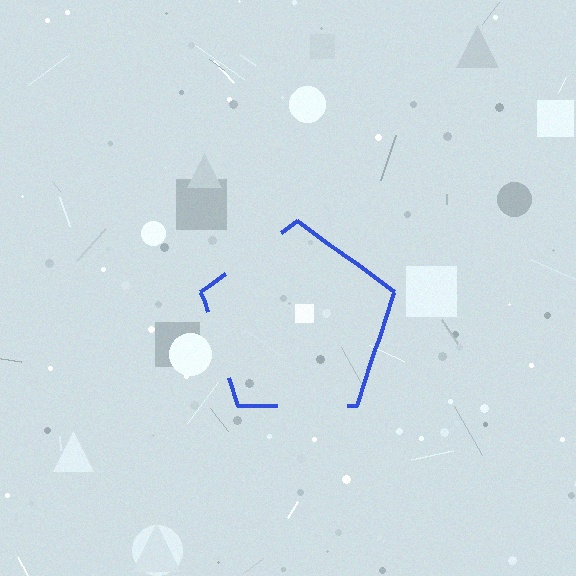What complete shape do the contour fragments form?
The contour fragments form a pentagon.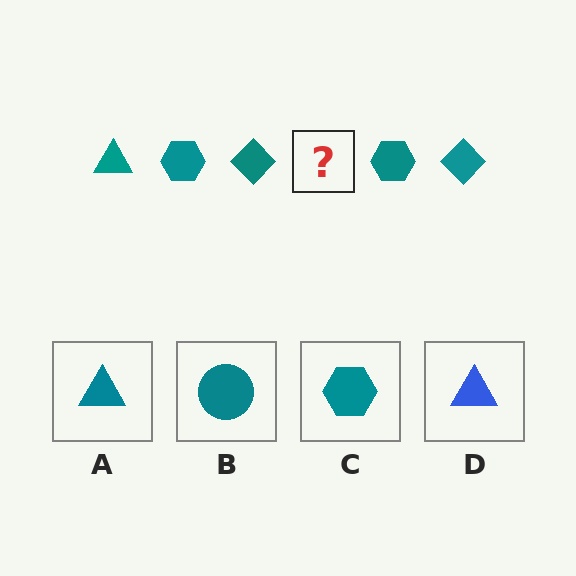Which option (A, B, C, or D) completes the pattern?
A.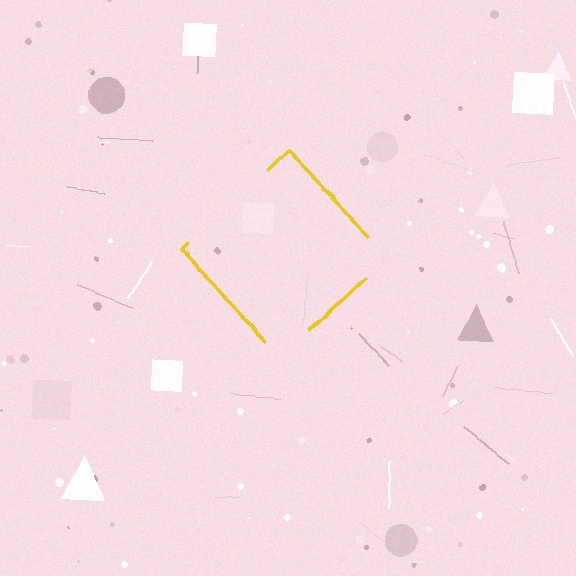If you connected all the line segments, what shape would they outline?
They would outline a diamond.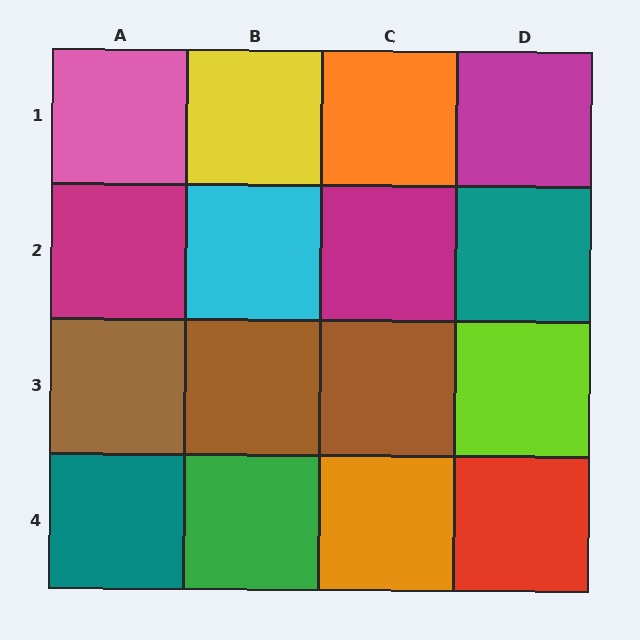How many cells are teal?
2 cells are teal.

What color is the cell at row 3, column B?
Brown.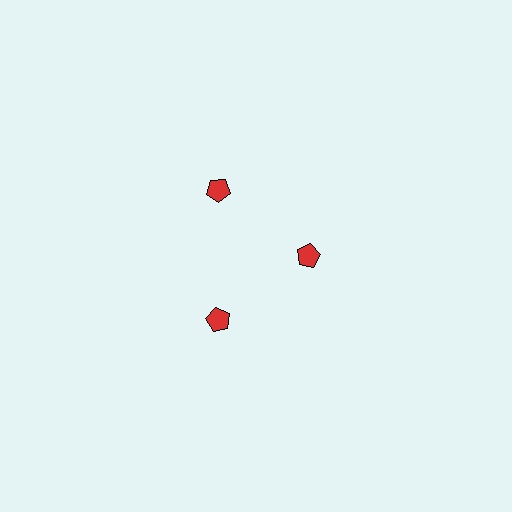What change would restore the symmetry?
The symmetry would be restored by moving it outward, back onto the ring so that all 3 pentagons sit at equal angles and equal distance from the center.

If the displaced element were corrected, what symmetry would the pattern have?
It would have 3-fold rotational symmetry — the pattern would map onto itself every 120 degrees.